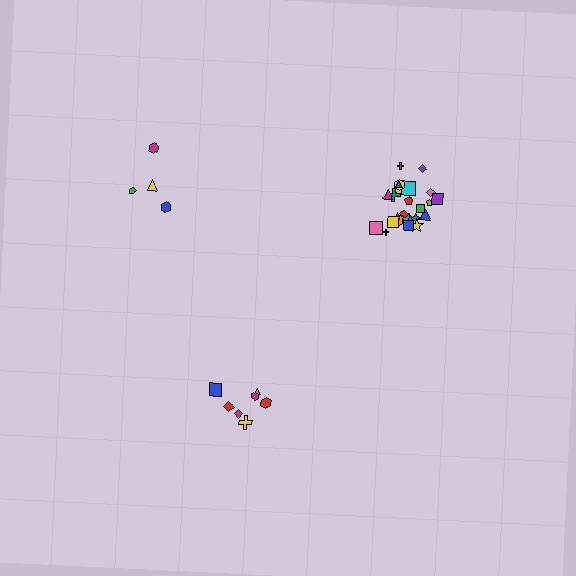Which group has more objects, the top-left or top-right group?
The top-right group.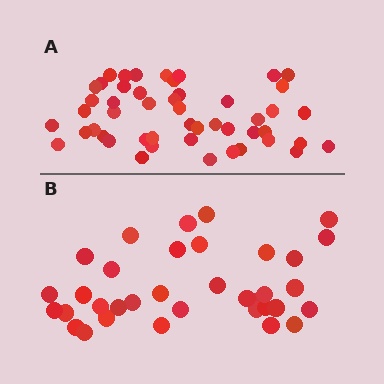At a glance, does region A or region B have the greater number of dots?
Region A (the top region) has more dots.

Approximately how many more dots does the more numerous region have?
Region A has approximately 15 more dots than region B.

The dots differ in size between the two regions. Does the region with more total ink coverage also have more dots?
No. Region B has more total ink coverage because its dots are larger, but region A actually contains more individual dots. Total area can be misleading — the number of items is what matters here.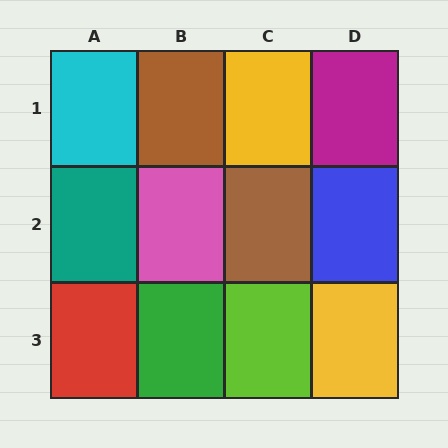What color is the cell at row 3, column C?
Lime.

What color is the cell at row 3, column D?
Yellow.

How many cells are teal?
1 cell is teal.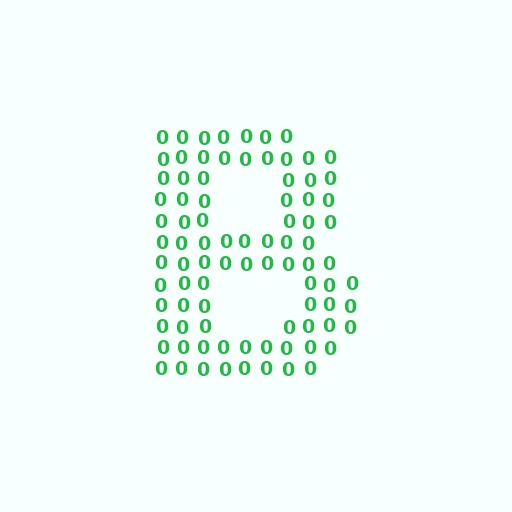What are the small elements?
The small elements are digit 0's.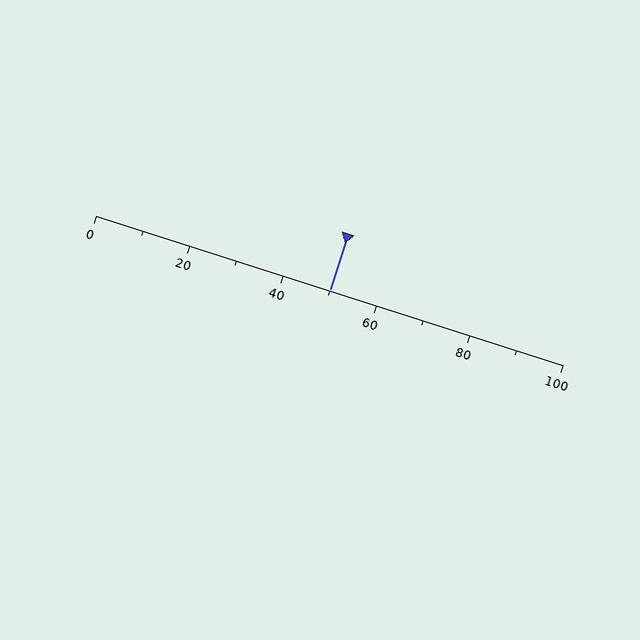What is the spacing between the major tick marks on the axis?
The major ticks are spaced 20 apart.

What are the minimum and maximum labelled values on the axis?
The axis runs from 0 to 100.